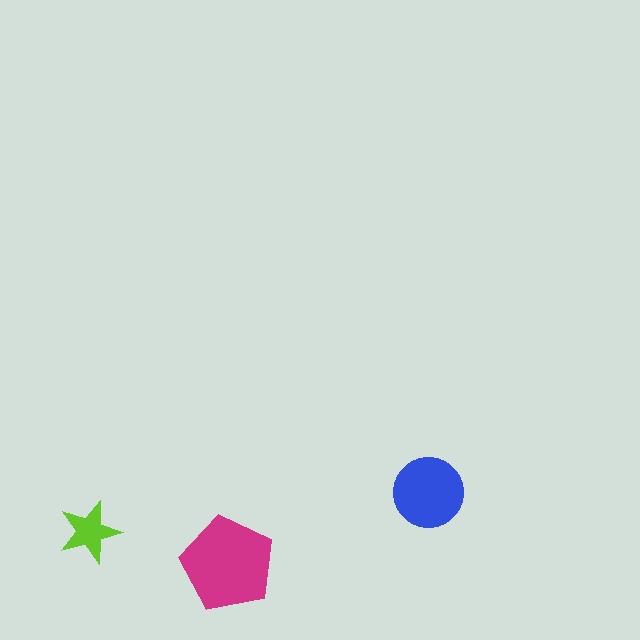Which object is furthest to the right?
The blue circle is rightmost.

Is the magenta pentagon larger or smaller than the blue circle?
Larger.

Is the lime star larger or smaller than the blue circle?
Smaller.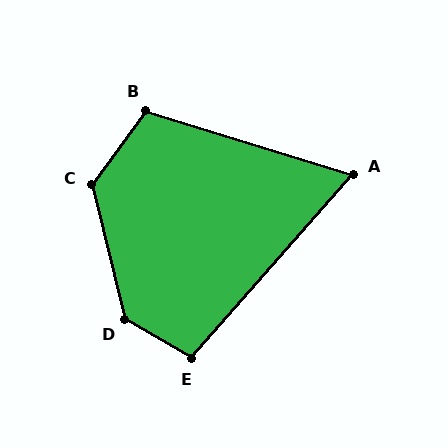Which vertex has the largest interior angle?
D, at approximately 134 degrees.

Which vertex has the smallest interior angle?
A, at approximately 66 degrees.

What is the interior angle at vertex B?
Approximately 109 degrees (obtuse).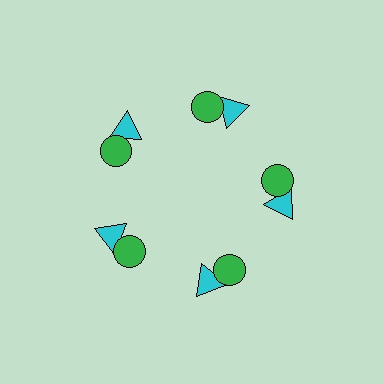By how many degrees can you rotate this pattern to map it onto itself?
The pattern maps onto itself every 72 degrees of rotation.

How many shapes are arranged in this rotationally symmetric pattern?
There are 10 shapes, arranged in 5 groups of 2.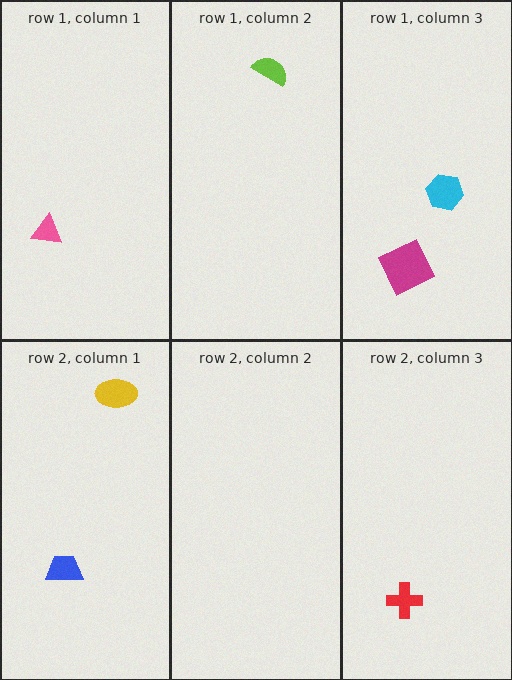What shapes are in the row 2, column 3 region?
The red cross.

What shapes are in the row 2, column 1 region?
The blue trapezoid, the yellow ellipse.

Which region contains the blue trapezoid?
The row 2, column 1 region.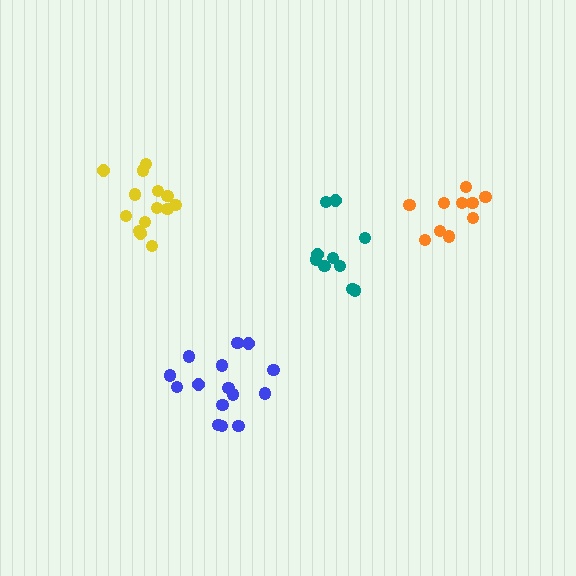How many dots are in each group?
Group 1: 15 dots, Group 2: 10 dots, Group 3: 14 dots, Group 4: 10 dots (49 total).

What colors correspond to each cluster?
The clusters are colored: blue, teal, yellow, orange.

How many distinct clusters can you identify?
There are 4 distinct clusters.